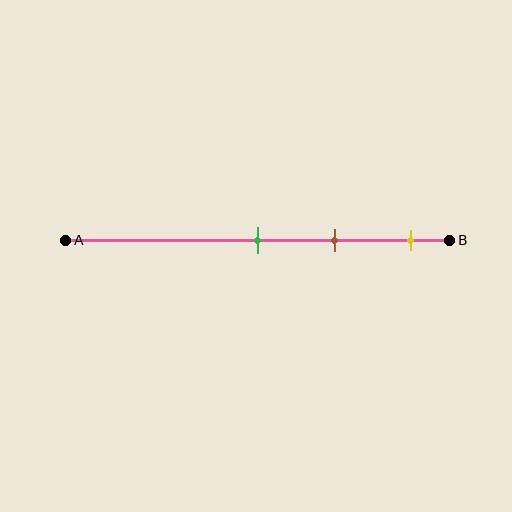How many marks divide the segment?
There are 3 marks dividing the segment.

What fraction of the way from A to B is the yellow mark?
The yellow mark is approximately 90% (0.9) of the way from A to B.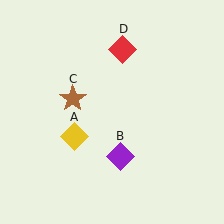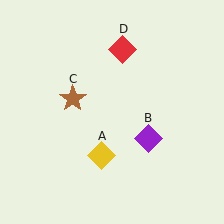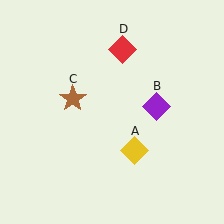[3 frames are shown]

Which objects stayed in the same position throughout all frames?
Brown star (object C) and red diamond (object D) remained stationary.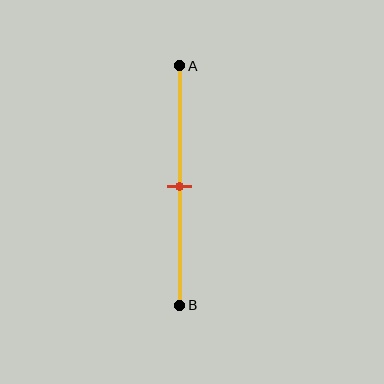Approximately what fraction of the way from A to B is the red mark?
The red mark is approximately 50% of the way from A to B.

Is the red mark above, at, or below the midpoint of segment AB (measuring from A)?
The red mark is approximately at the midpoint of segment AB.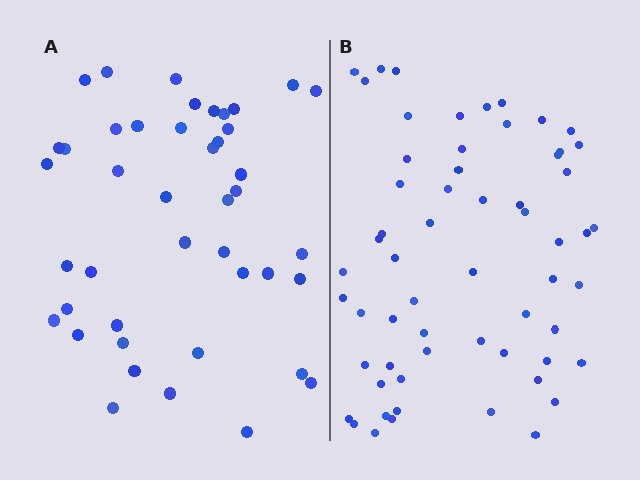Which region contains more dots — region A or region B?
Region B (the right region) has more dots.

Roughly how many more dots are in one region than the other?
Region B has approximately 15 more dots than region A.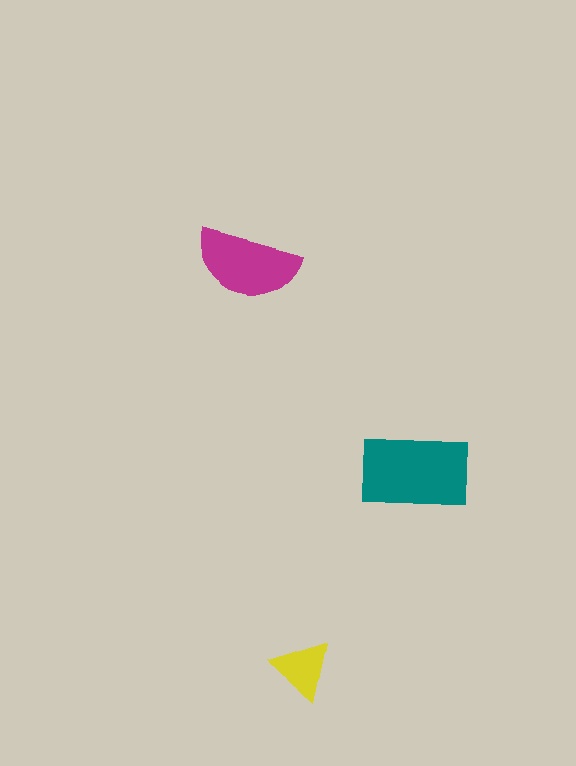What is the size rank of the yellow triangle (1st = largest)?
3rd.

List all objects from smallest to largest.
The yellow triangle, the magenta semicircle, the teal rectangle.